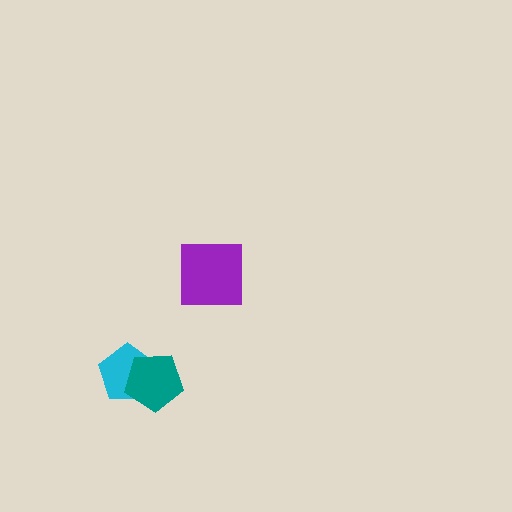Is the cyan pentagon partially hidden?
Yes, it is partially covered by another shape.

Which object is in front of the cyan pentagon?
The teal pentagon is in front of the cyan pentagon.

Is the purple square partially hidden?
No, no other shape covers it.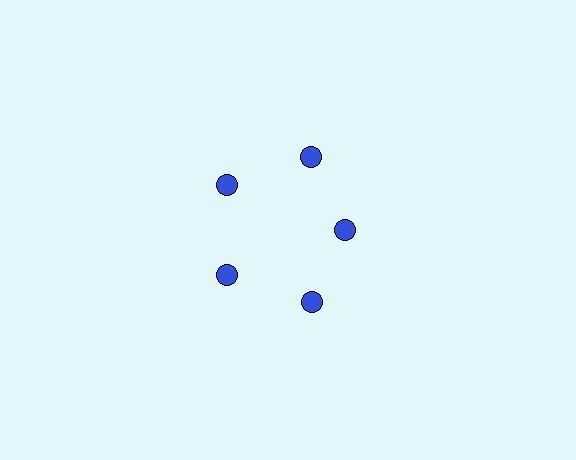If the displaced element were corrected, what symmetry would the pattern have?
It would have 5-fold rotational symmetry — the pattern would map onto itself every 72 degrees.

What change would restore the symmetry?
The symmetry would be restored by moving it outward, back onto the ring so that all 5 circles sit at equal angles and equal distance from the center.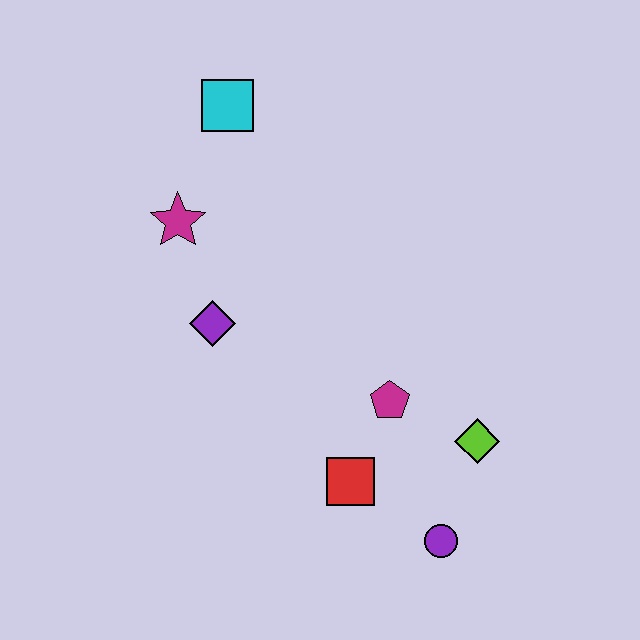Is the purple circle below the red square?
Yes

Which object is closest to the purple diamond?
The magenta star is closest to the purple diamond.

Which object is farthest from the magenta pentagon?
The cyan square is farthest from the magenta pentagon.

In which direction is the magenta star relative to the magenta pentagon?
The magenta star is to the left of the magenta pentagon.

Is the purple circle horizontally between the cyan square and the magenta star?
No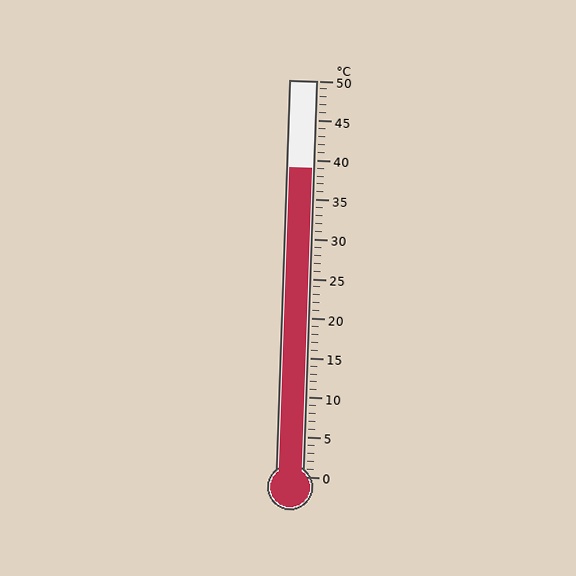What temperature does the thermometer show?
The thermometer shows approximately 39°C.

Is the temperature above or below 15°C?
The temperature is above 15°C.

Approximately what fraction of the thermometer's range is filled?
The thermometer is filled to approximately 80% of its range.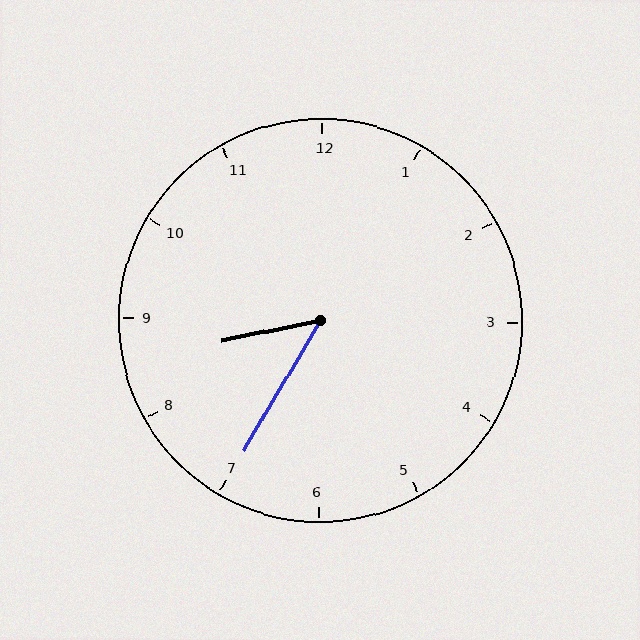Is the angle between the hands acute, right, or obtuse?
It is acute.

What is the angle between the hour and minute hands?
Approximately 48 degrees.